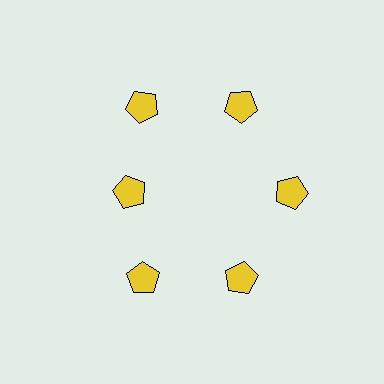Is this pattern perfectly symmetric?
No. The 6 yellow pentagons are arranged in a ring, but one element near the 9 o'clock position is pulled inward toward the center, breaking the 6-fold rotational symmetry.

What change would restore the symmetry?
The symmetry would be restored by moving it outward, back onto the ring so that all 6 pentagons sit at equal angles and equal distance from the center.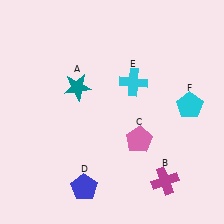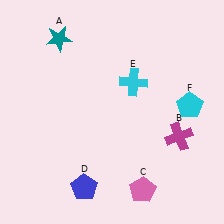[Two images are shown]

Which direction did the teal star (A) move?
The teal star (A) moved up.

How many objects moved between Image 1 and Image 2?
3 objects moved between the two images.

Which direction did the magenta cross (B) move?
The magenta cross (B) moved up.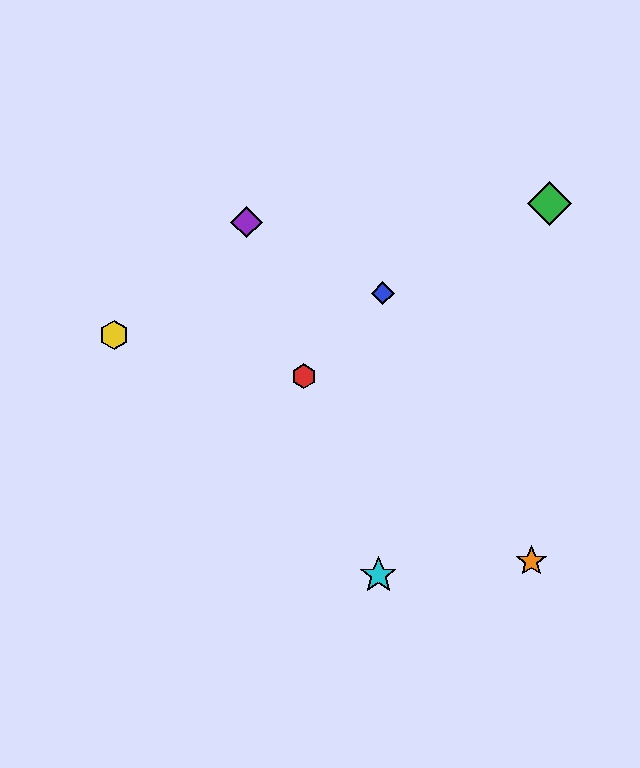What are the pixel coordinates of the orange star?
The orange star is at (531, 561).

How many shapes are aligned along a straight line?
3 shapes (the red hexagon, the purple diamond, the cyan star) are aligned along a straight line.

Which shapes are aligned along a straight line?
The red hexagon, the purple diamond, the cyan star are aligned along a straight line.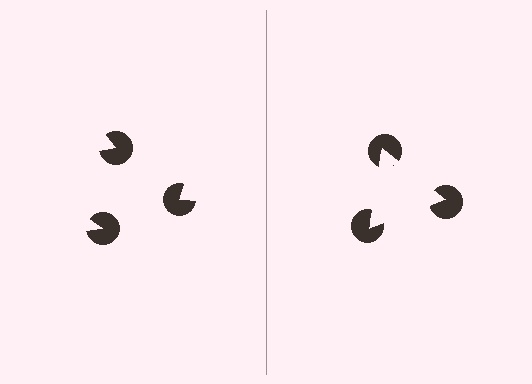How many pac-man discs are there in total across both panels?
6 — 3 on each side.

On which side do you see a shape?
An illusory triangle appears on the right side. On the left side the wedge cuts are rotated, so no coherent shape forms.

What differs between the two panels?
The pac-man discs are positioned identically on both sides; only the wedge orientations differ. On the right they align to a triangle; on the left they are misaligned.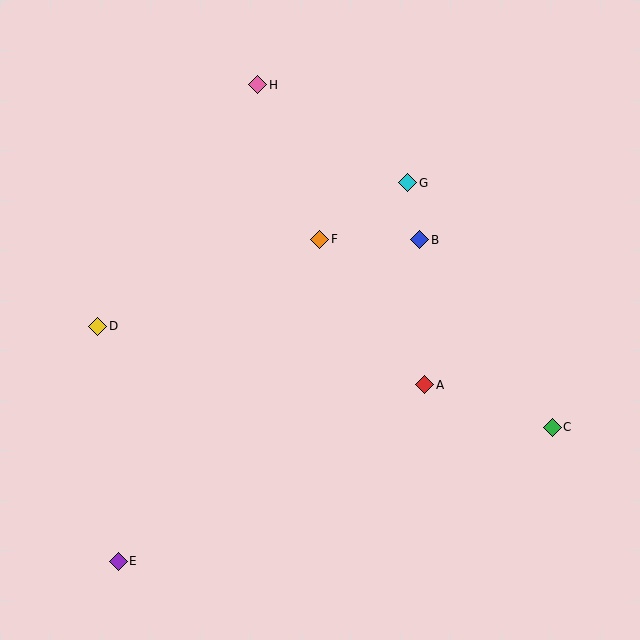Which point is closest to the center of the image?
Point F at (320, 239) is closest to the center.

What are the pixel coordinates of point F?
Point F is at (320, 239).